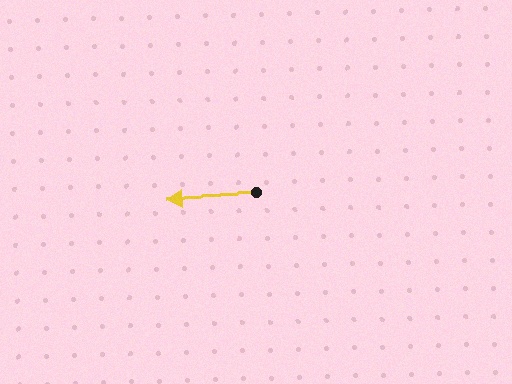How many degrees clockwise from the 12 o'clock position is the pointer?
Approximately 267 degrees.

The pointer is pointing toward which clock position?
Roughly 9 o'clock.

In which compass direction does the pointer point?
West.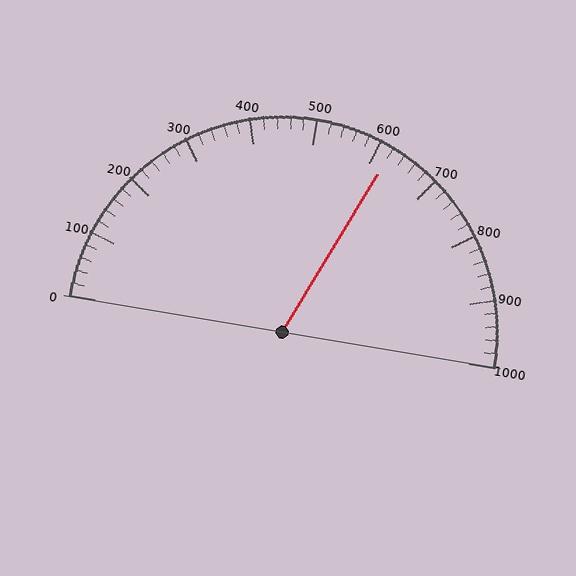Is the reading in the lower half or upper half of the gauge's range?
The reading is in the upper half of the range (0 to 1000).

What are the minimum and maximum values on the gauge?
The gauge ranges from 0 to 1000.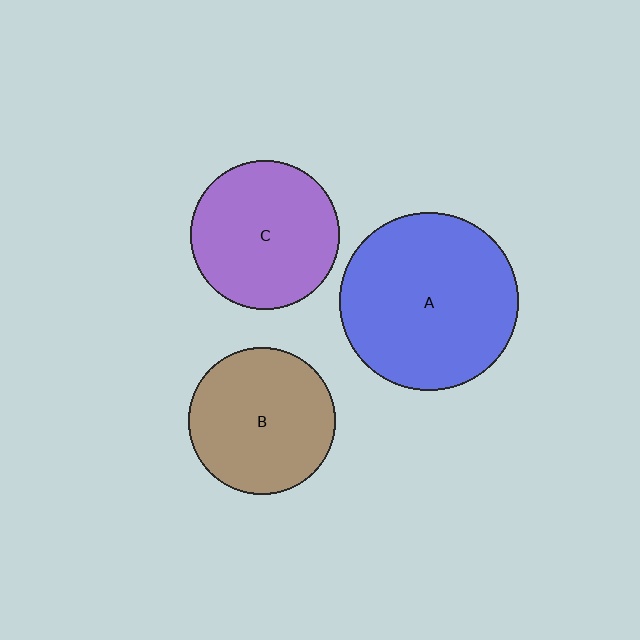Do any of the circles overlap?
No, none of the circles overlap.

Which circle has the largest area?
Circle A (blue).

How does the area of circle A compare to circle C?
Approximately 1.4 times.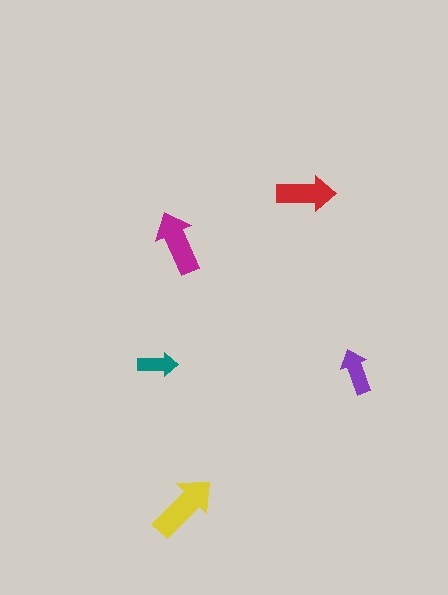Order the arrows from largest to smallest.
the yellow one, the magenta one, the red one, the purple one, the teal one.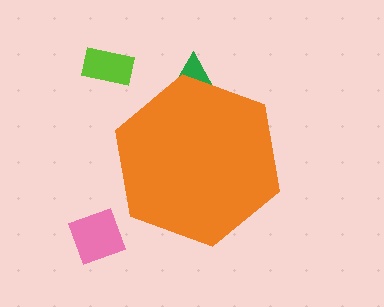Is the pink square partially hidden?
No, the pink square is fully visible.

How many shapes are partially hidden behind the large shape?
1 shape is partially hidden.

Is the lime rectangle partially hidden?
No, the lime rectangle is fully visible.